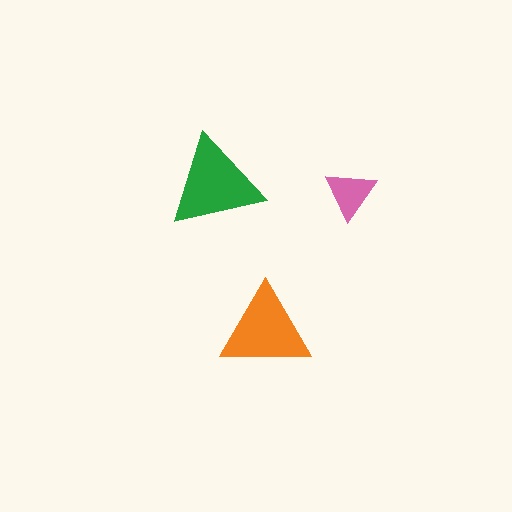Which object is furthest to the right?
The pink triangle is rightmost.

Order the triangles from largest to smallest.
the green one, the orange one, the pink one.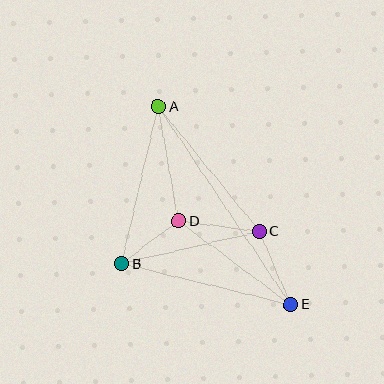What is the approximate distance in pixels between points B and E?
The distance between B and E is approximately 174 pixels.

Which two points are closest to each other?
Points B and D are closest to each other.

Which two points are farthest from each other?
Points A and E are farthest from each other.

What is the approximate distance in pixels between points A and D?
The distance between A and D is approximately 116 pixels.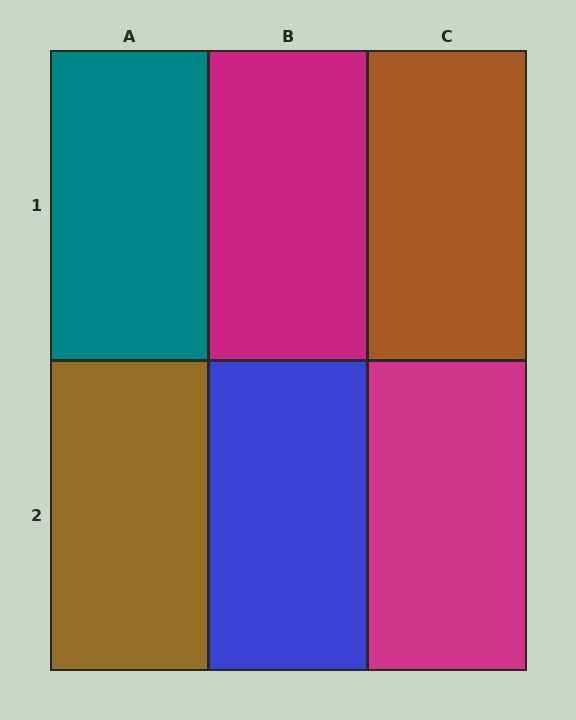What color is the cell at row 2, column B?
Blue.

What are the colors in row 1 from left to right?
Teal, magenta, brown.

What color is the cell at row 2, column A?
Brown.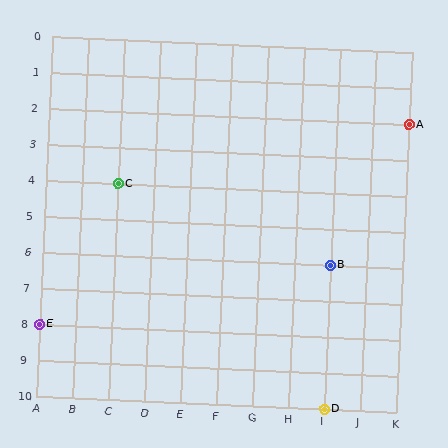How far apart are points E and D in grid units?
Points E and D are 8 columns and 2 rows apart (about 8.2 grid units diagonally).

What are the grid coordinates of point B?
Point B is at grid coordinates (I, 6).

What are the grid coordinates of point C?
Point C is at grid coordinates (C, 4).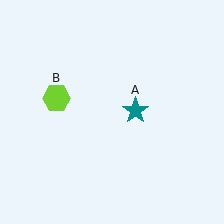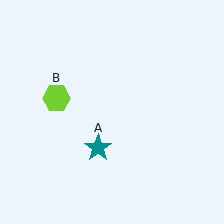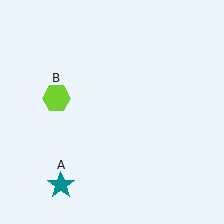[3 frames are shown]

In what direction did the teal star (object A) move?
The teal star (object A) moved down and to the left.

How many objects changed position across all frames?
1 object changed position: teal star (object A).